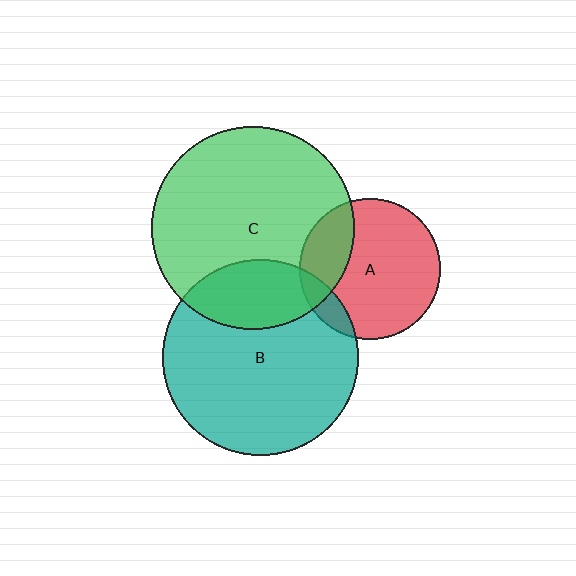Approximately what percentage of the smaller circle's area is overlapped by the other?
Approximately 25%.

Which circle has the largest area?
Circle C (green).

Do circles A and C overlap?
Yes.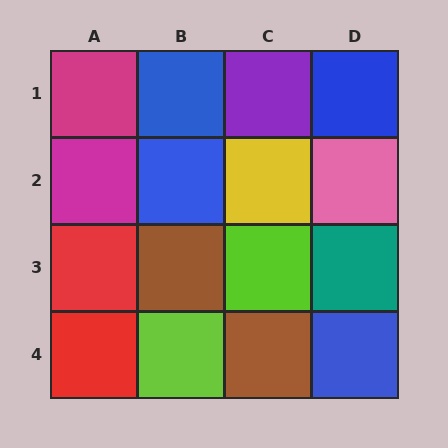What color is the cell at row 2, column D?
Pink.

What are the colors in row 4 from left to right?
Red, lime, brown, blue.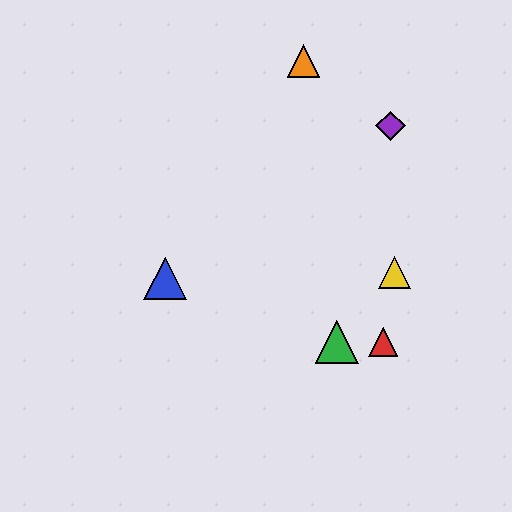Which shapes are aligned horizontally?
The red triangle, the green triangle are aligned horizontally.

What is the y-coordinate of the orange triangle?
The orange triangle is at y≈61.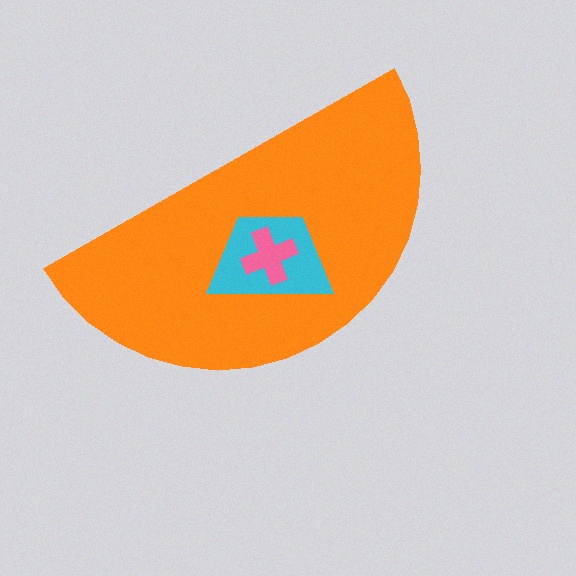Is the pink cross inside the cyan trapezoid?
Yes.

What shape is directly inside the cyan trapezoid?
The pink cross.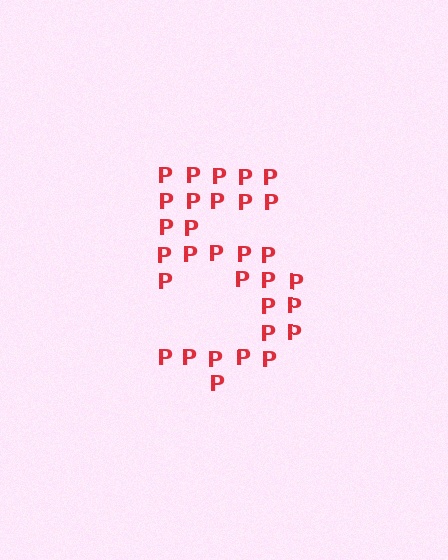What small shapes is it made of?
It is made of small letter P's.